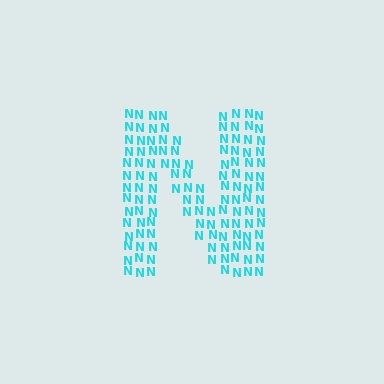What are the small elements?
The small elements are letter N's.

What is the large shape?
The large shape is the letter N.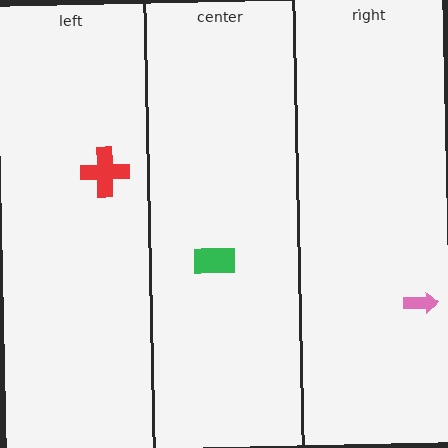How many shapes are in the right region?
1.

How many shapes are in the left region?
1.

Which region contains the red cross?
The left region.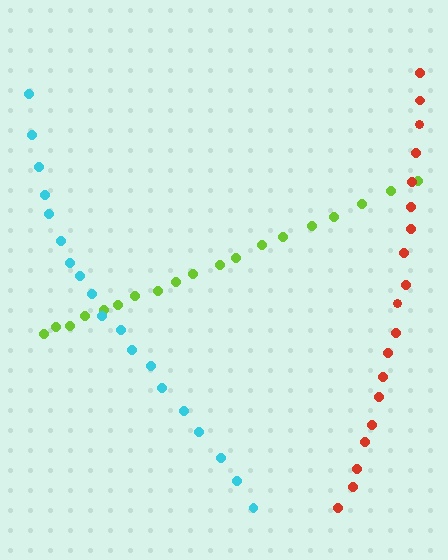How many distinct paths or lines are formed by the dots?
There are 3 distinct paths.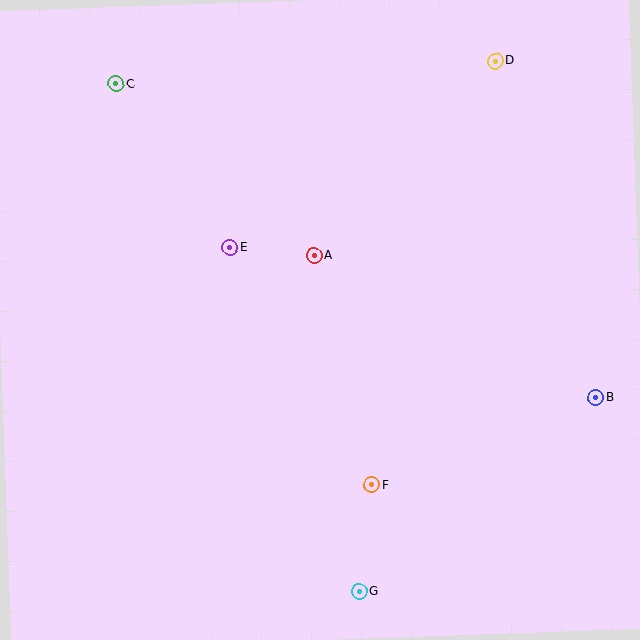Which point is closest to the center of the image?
Point A at (314, 255) is closest to the center.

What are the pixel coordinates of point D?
Point D is at (495, 61).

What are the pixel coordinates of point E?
Point E is at (230, 248).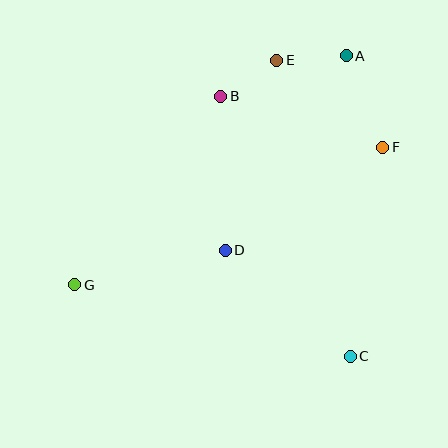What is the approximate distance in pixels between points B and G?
The distance between B and G is approximately 238 pixels.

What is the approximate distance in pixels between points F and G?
The distance between F and G is approximately 337 pixels.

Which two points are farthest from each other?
Points A and G are farthest from each other.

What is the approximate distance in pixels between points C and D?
The distance between C and D is approximately 164 pixels.